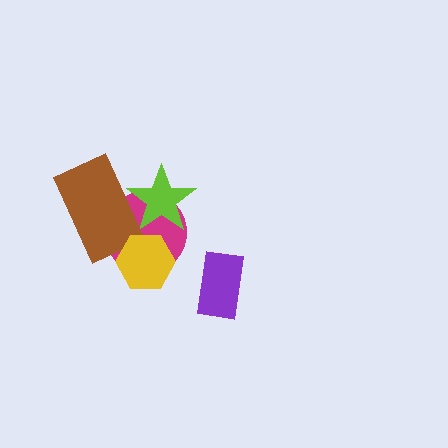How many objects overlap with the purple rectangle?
0 objects overlap with the purple rectangle.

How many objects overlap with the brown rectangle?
2 objects overlap with the brown rectangle.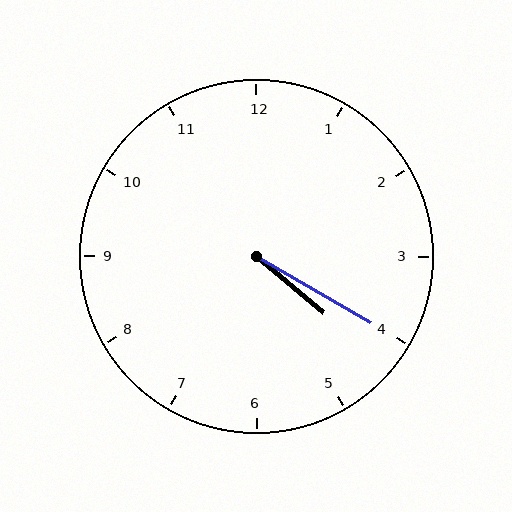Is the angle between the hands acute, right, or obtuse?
It is acute.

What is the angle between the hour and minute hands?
Approximately 10 degrees.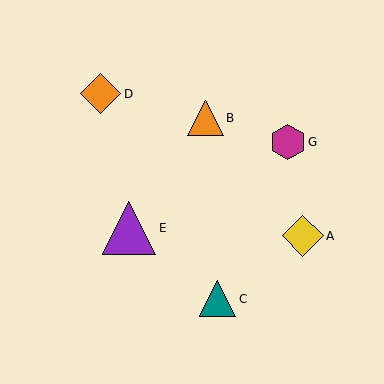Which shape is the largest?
The purple triangle (labeled E) is the largest.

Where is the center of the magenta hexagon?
The center of the magenta hexagon is at (288, 142).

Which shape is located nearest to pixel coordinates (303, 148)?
The magenta hexagon (labeled G) at (288, 142) is nearest to that location.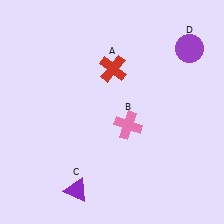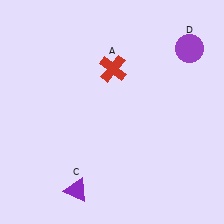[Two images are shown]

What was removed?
The pink cross (B) was removed in Image 2.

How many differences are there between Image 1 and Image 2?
There is 1 difference between the two images.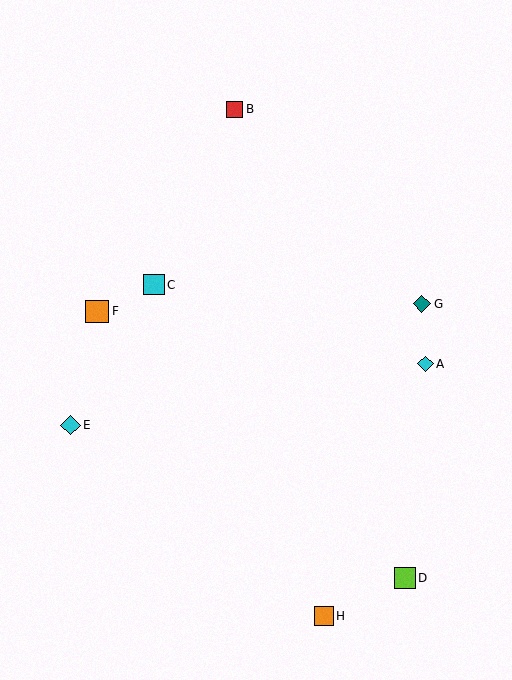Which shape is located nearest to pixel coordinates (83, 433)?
The cyan diamond (labeled E) at (70, 425) is nearest to that location.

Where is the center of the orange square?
The center of the orange square is at (324, 616).